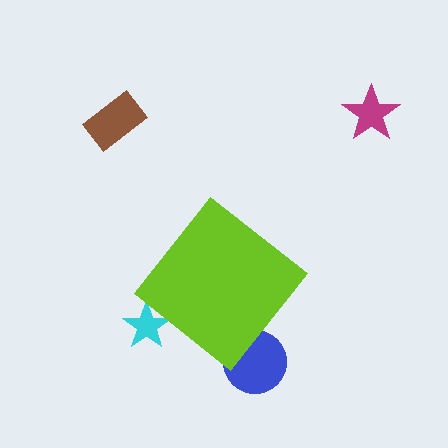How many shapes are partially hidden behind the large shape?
2 shapes are partially hidden.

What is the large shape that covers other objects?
A lime diamond.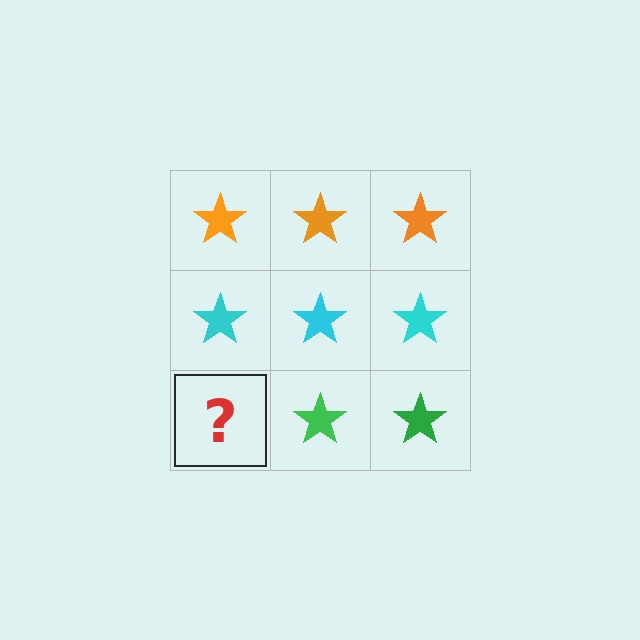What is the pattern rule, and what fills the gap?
The rule is that each row has a consistent color. The gap should be filled with a green star.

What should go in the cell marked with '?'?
The missing cell should contain a green star.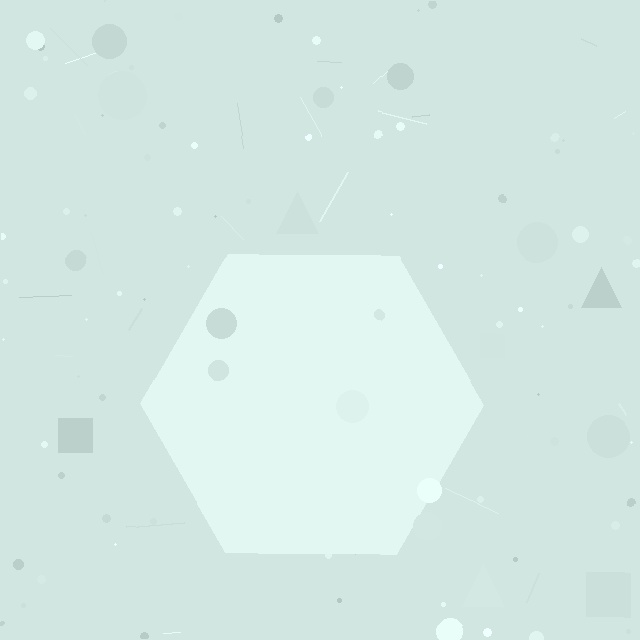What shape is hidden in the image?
A hexagon is hidden in the image.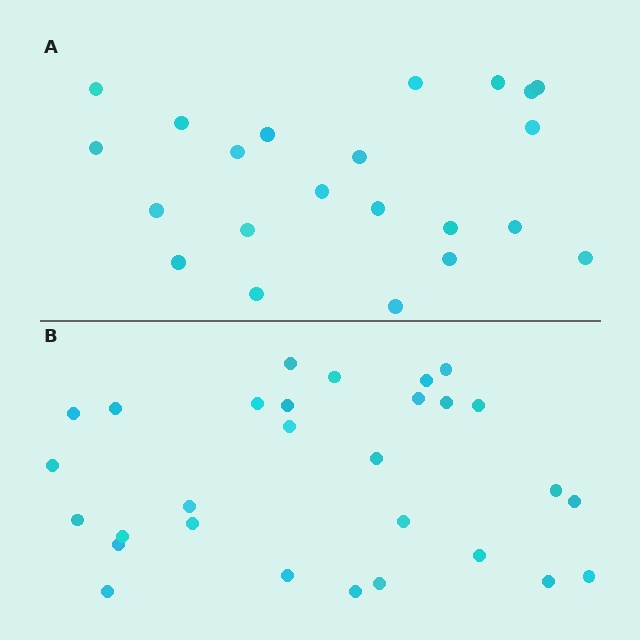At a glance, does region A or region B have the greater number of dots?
Region B (the bottom region) has more dots.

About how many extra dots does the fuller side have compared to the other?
Region B has roughly 8 or so more dots than region A.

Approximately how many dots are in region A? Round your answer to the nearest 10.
About 20 dots. (The exact count is 22, which rounds to 20.)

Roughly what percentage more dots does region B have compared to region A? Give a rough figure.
About 30% more.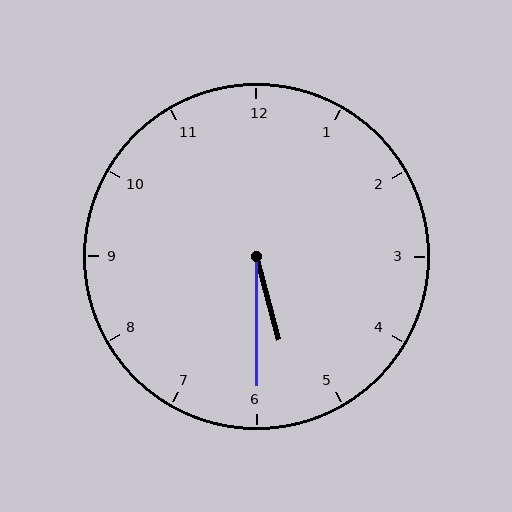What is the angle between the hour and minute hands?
Approximately 15 degrees.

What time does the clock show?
5:30.